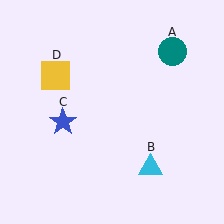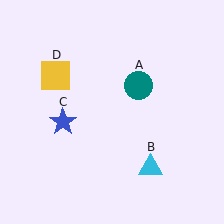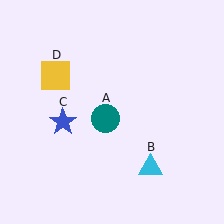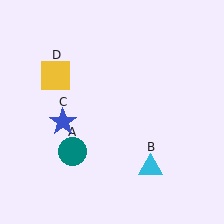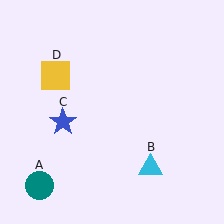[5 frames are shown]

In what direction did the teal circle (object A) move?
The teal circle (object A) moved down and to the left.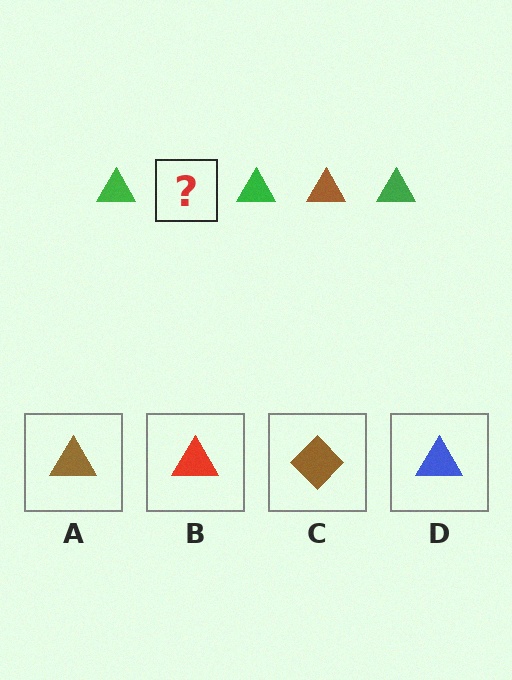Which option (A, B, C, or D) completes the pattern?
A.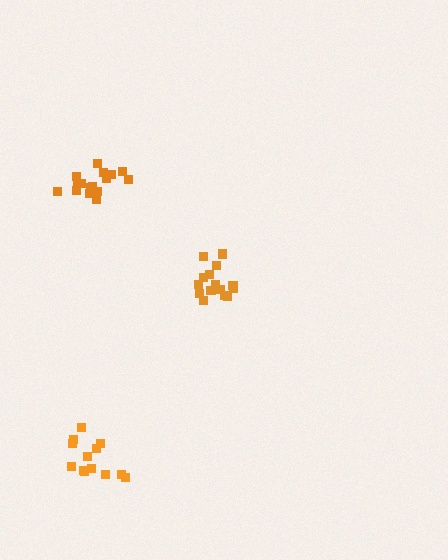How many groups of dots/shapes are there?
There are 3 groups.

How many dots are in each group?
Group 1: 13 dots, Group 2: 16 dots, Group 3: 16 dots (45 total).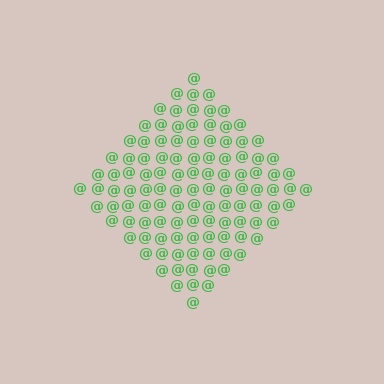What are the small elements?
The small elements are at signs.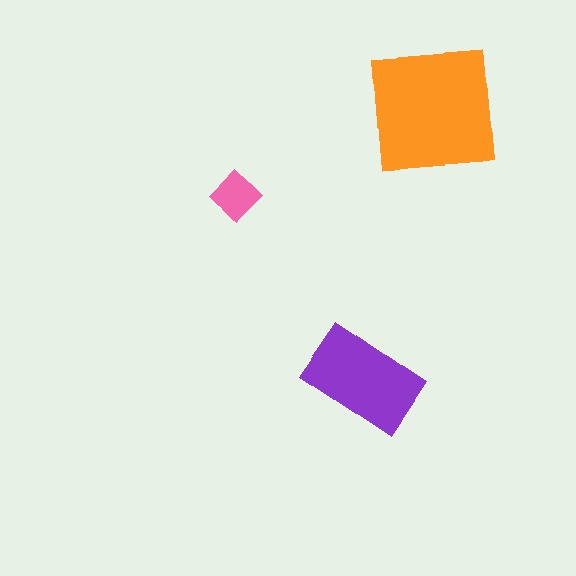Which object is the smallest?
The pink diamond.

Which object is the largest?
The orange square.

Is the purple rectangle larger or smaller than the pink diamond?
Larger.